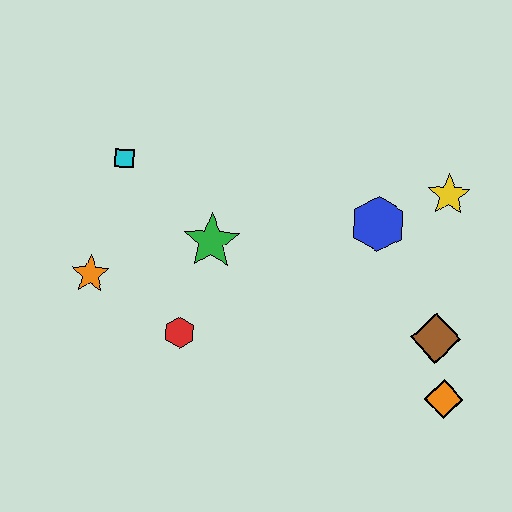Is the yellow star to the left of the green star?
No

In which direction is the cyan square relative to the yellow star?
The cyan square is to the left of the yellow star.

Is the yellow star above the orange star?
Yes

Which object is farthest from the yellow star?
The orange star is farthest from the yellow star.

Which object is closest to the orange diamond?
The brown diamond is closest to the orange diamond.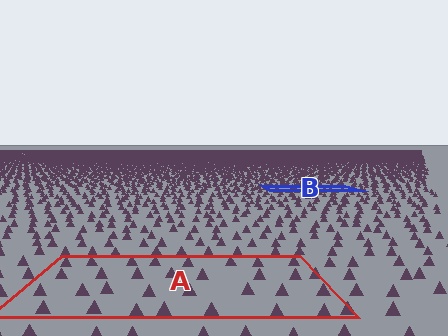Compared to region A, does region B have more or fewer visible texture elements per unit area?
Region B has more texture elements per unit area — they are packed more densely because it is farther away.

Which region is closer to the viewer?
Region A is closer. The texture elements there are larger and more spread out.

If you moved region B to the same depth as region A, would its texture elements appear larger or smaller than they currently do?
They would appear larger. At a closer depth, the same texture elements are projected at a bigger on-screen size.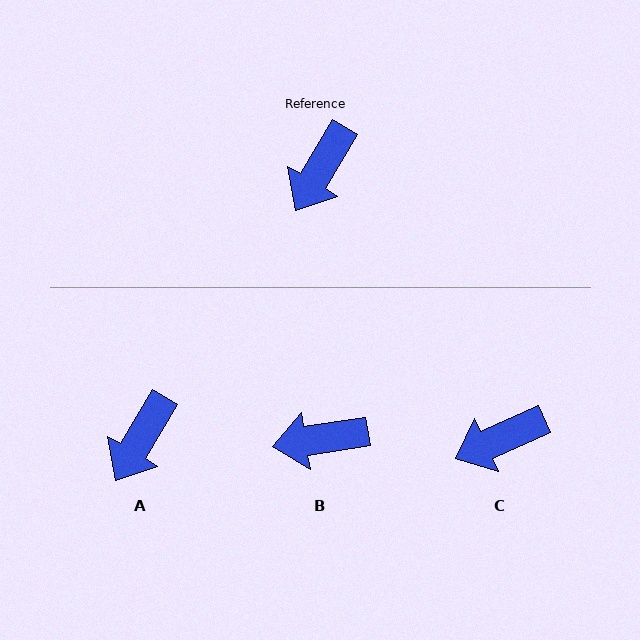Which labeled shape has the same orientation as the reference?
A.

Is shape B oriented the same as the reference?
No, it is off by about 50 degrees.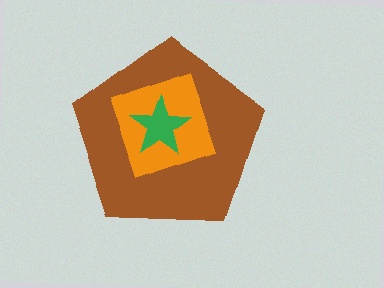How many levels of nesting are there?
3.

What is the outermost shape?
The brown pentagon.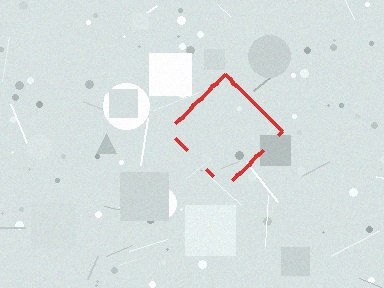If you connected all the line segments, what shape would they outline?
They would outline a diamond.